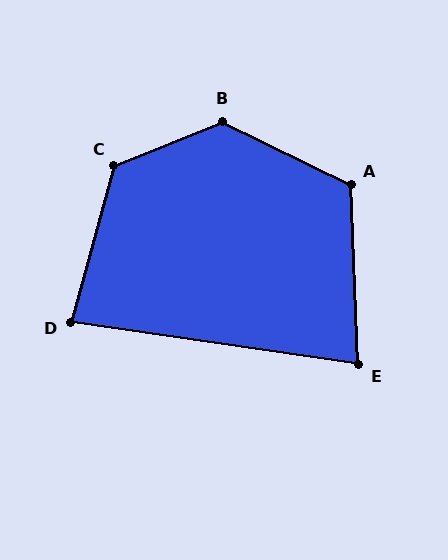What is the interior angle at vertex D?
Approximately 83 degrees (acute).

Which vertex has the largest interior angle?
B, at approximately 131 degrees.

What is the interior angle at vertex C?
Approximately 127 degrees (obtuse).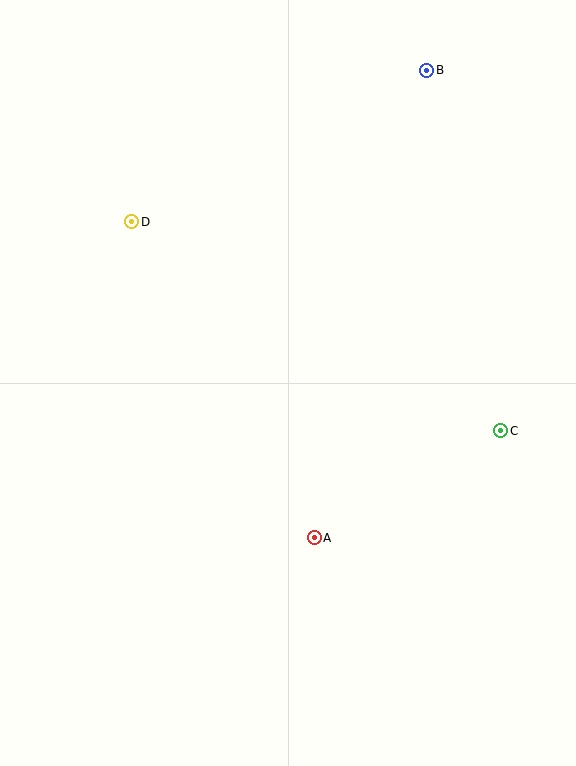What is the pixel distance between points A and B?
The distance between A and B is 481 pixels.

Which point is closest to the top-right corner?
Point B is closest to the top-right corner.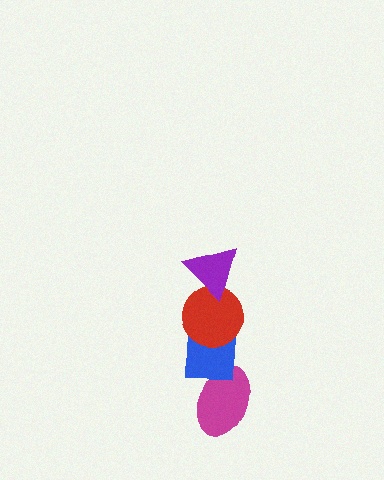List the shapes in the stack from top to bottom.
From top to bottom: the purple triangle, the red circle, the blue square, the magenta ellipse.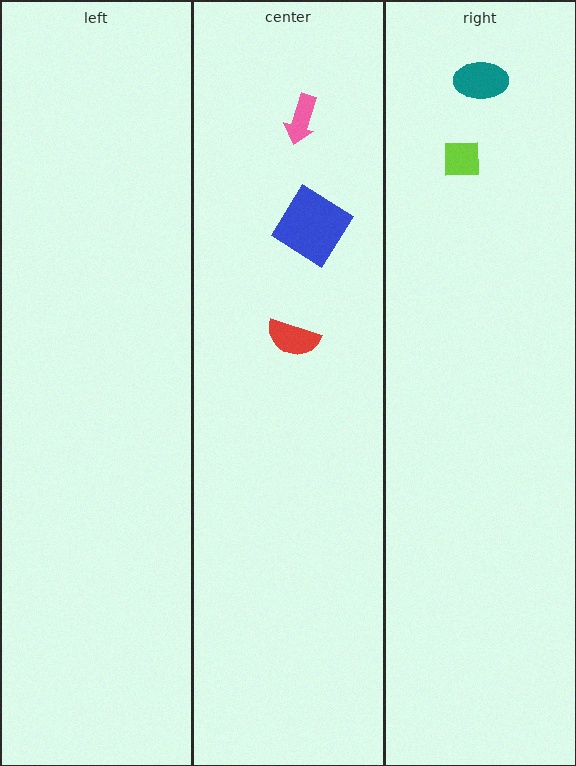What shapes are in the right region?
The lime square, the teal ellipse.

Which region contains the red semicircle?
The center region.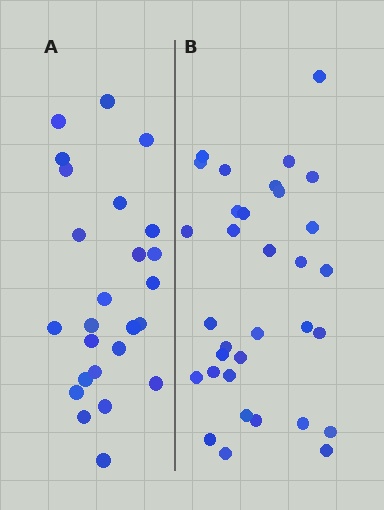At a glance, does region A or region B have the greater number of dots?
Region B (the right region) has more dots.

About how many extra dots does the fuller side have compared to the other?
Region B has roughly 8 or so more dots than region A.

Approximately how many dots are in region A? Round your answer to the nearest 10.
About 20 dots. (The exact count is 25, which rounds to 20.)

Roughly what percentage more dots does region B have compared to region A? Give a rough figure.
About 30% more.